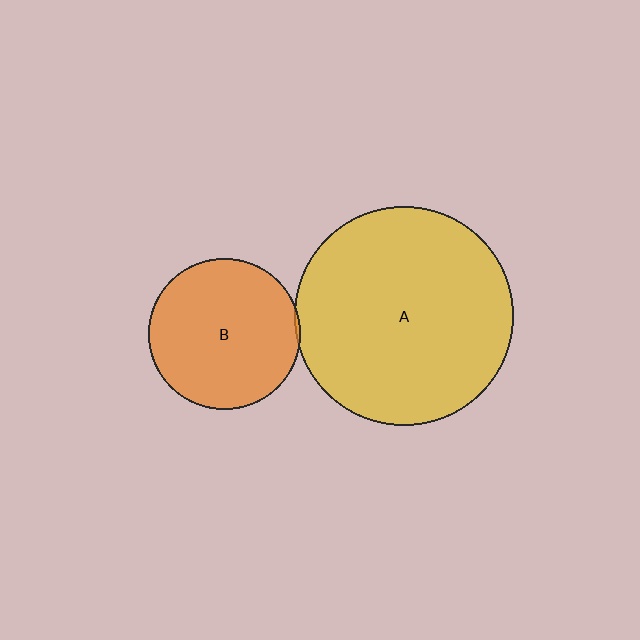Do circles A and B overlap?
Yes.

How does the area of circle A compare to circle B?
Approximately 2.1 times.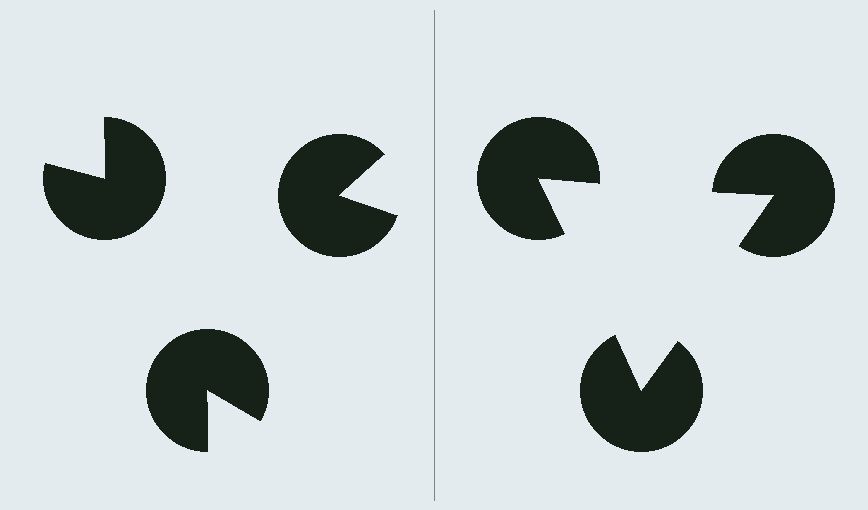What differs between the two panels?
The pac-man discs are positioned identically on both sides; only the wedge orientations differ. On the right they align to a triangle; on the left they are misaligned.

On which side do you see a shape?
An illusory triangle appears on the right side. On the left side the wedge cuts are rotated, so no coherent shape forms.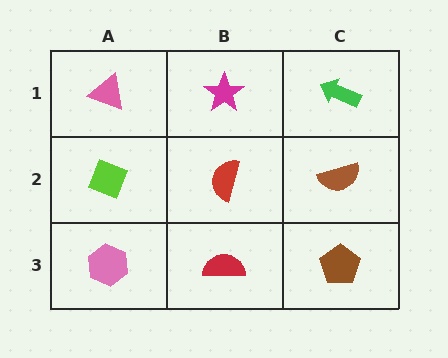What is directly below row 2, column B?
A red semicircle.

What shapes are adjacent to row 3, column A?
A lime diamond (row 2, column A), a red semicircle (row 3, column B).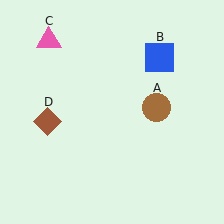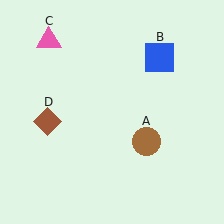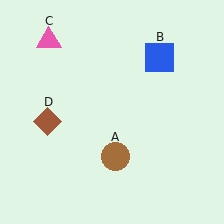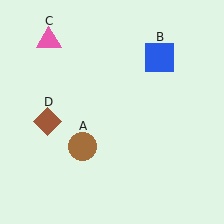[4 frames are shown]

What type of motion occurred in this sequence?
The brown circle (object A) rotated clockwise around the center of the scene.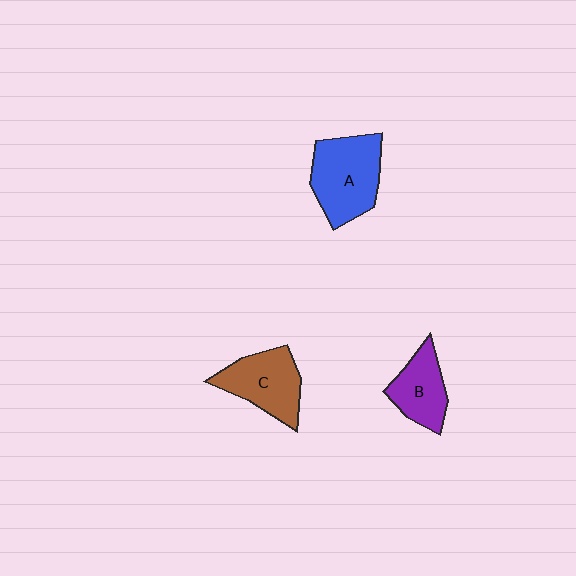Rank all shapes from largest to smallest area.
From largest to smallest: A (blue), C (brown), B (purple).